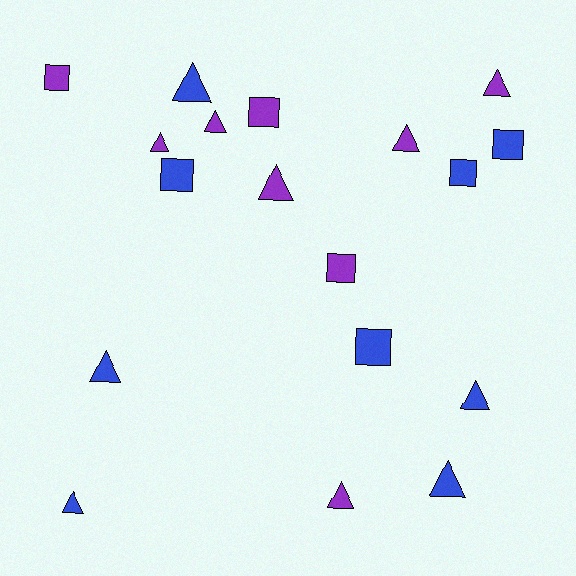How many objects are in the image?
There are 18 objects.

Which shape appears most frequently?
Triangle, with 11 objects.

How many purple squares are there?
There are 3 purple squares.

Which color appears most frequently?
Purple, with 9 objects.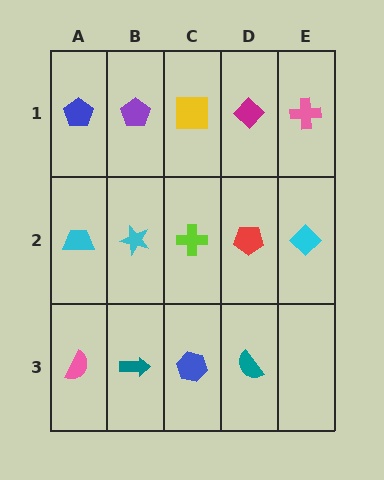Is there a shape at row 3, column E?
No, that cell is empty.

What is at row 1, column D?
A magenta diamond.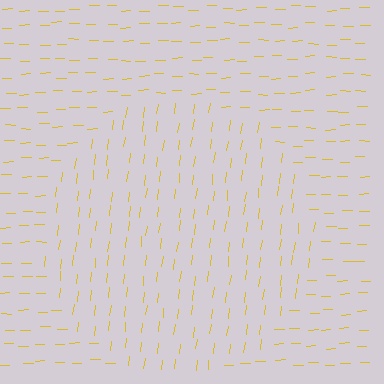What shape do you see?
I see a circle.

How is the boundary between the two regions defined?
The boundary is defined purely by a change in line orientation (approximately 82 degrees difference). All lines are the same color and thickness.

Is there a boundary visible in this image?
Yes, there is a texture boundary formed by a change in line orientation.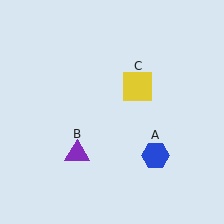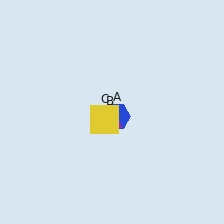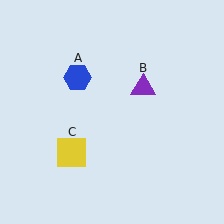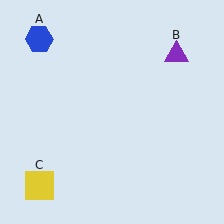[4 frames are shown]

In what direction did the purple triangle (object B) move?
The purple triangle (object B) moved up and to the right.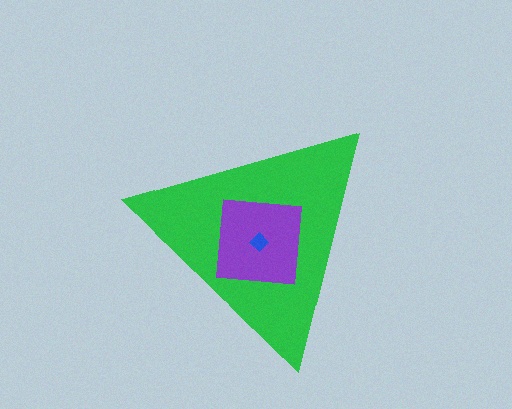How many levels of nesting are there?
3.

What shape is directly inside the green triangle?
The purple square.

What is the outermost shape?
The green triangle.